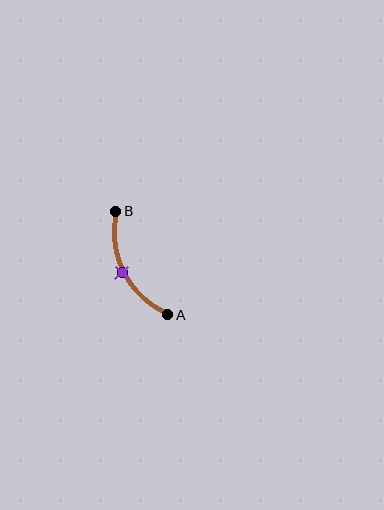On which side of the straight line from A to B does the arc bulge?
The arc bulges to the left of the straight line connecting A and B.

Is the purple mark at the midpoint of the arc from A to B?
Yes. The purple mark lies on the arc at equal arc-length from both A and B — it is the arc midpoint.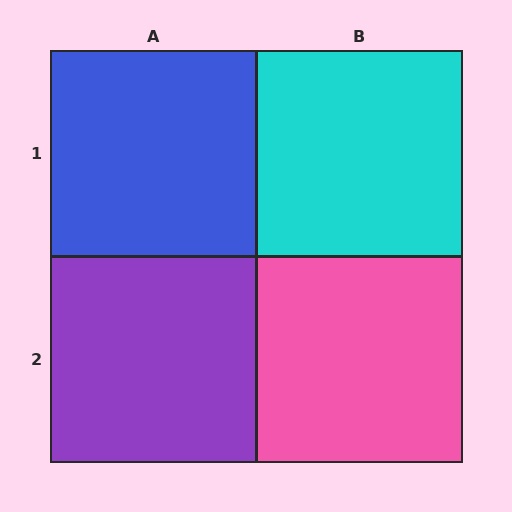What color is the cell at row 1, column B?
Cyan.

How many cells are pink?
1 cell is pink.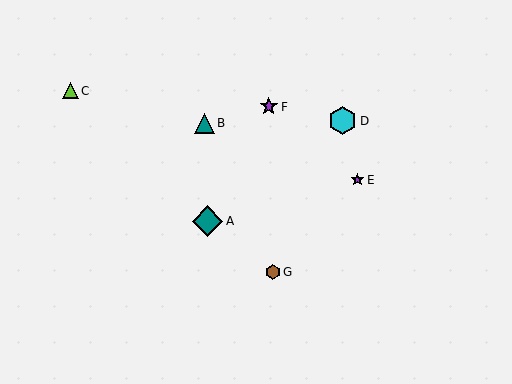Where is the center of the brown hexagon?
The center of the brown hexagon is at (273, 272).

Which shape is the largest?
The teal diamond (labeled A) is the largest.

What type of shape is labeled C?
Shape C is a lime triangle.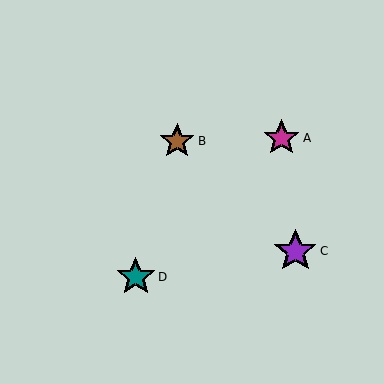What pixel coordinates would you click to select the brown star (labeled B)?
Click at (177, 141) to select the brown star B.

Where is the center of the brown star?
The center of the brown star is at (177, 141).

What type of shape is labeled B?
Shape B is a brown star.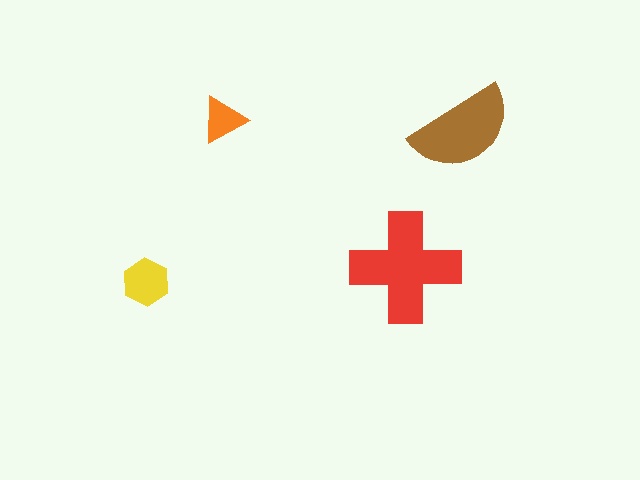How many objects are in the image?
There are 4 objects in the image.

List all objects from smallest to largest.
The orange triangle, the yellow hexagon, the brown semicircle, the red cross.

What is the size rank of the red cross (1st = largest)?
1st.